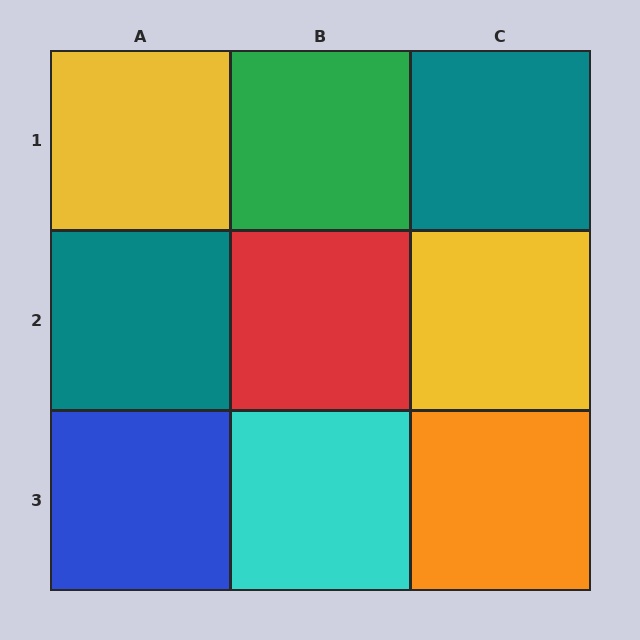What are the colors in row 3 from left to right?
Blue, cyan, orange.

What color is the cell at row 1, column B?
Green.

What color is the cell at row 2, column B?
Red.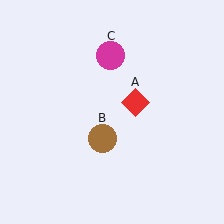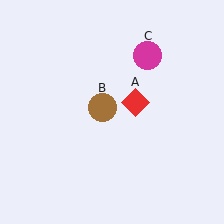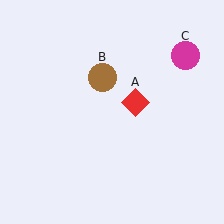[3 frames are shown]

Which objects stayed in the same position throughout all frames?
Red diamond (object A) remained stationary.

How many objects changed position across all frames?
2 objects changed position: brown circle (object B), magenta circle (object C).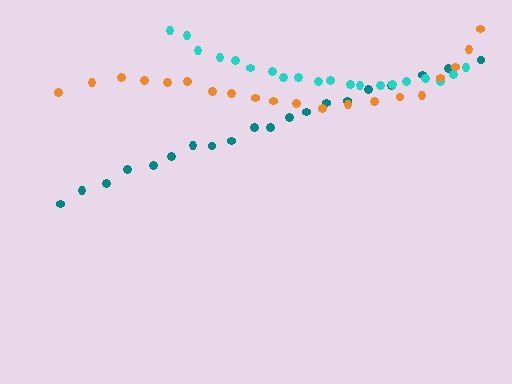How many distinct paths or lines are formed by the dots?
There are 3 distinct paths.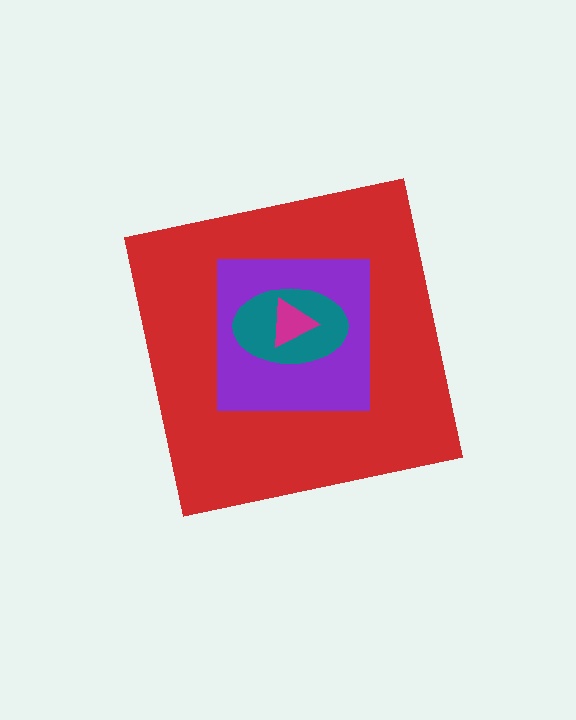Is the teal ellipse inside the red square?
Yes.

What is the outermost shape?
The red square.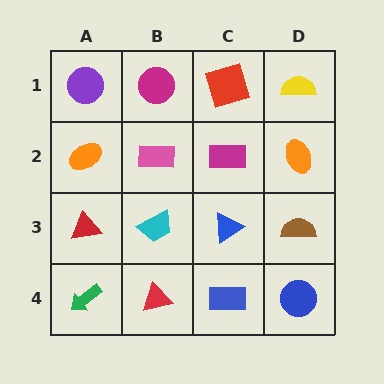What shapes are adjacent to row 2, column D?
A yellow semicircle (row 1, column D), a brown semicircle (row 3, column D), a magenta rectangle (row 2, column C).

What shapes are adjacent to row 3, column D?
An orange ellipse (row 2, column D), a blue circle (row 4, column D), a blue triangle (row 3, column C).